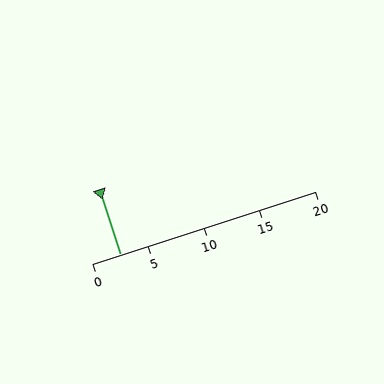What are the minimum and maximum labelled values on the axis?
The axis runs from 0 to 20.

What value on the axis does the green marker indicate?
The marker indicates approximately 2.5.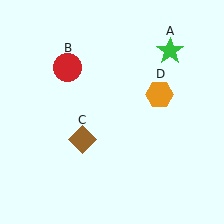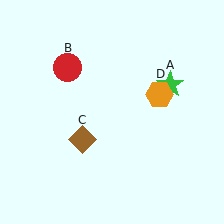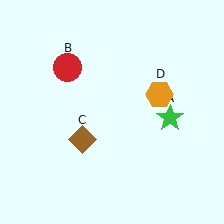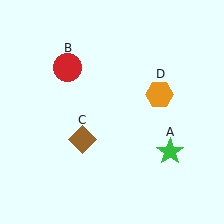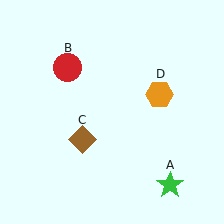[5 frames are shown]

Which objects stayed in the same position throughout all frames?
Red circle (object B) and brown diamond (object C) and orange hexagon (object D) remained stationary.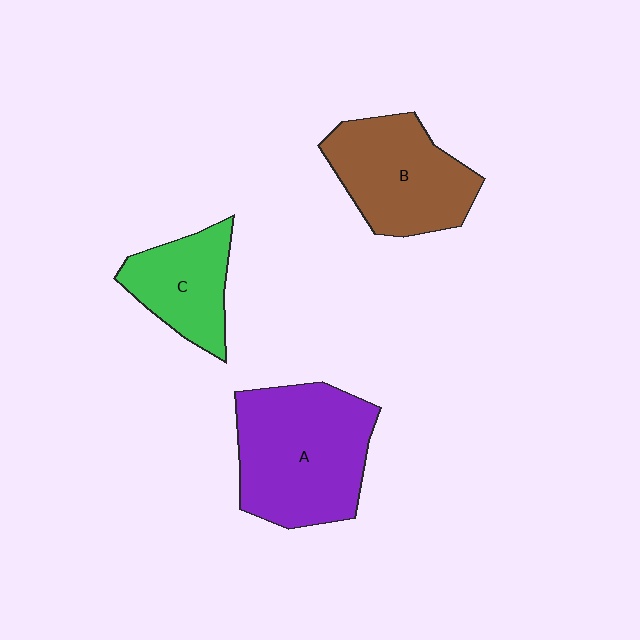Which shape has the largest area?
Shape A (purple).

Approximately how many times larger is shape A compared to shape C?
Approximately 1.8 times.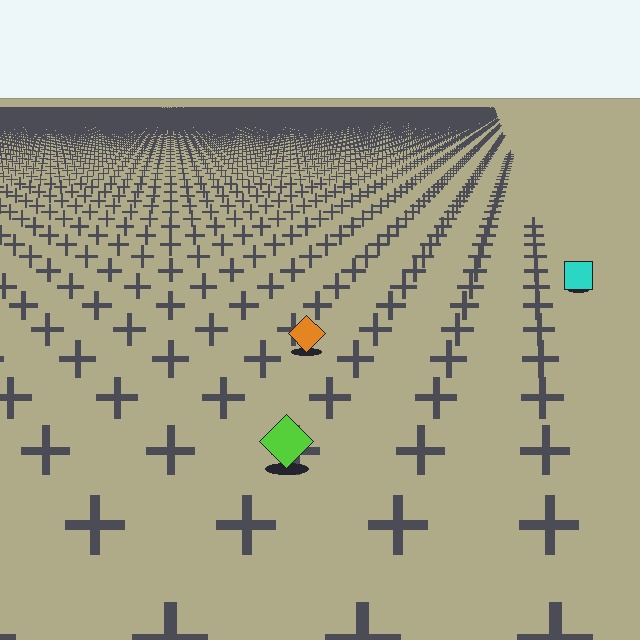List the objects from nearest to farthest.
From nearest to farthest: the lime diamond, the orange diamond, the cyan square.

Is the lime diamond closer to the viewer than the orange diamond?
Yes. The lime diamond is closer — you can tell from the texture gradient: the ground texture is coarser near it.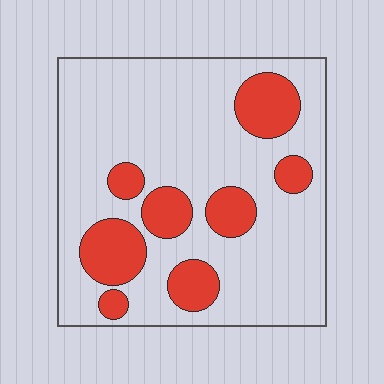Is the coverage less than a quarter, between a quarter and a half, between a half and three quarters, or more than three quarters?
Less than a quarter.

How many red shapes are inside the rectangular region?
8.